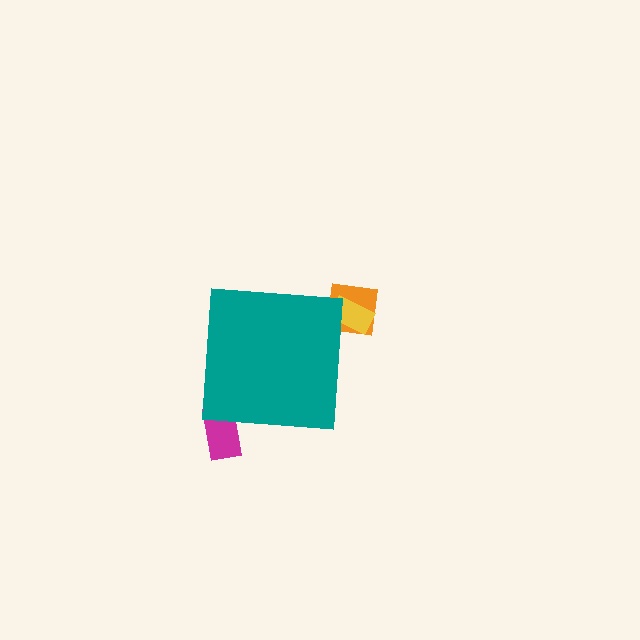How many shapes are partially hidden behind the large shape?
3 shapes are partially hidden.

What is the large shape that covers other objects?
A teal square.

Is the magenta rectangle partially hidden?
Yes, the magenta rectangle is partially hidden behind the teal square.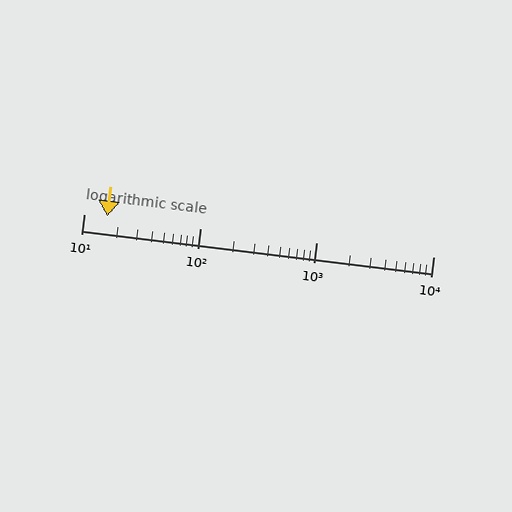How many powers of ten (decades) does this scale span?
The scale spans 3 decades, from 10 to 10000.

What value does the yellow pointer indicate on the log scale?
The pointer indicates approximately 16.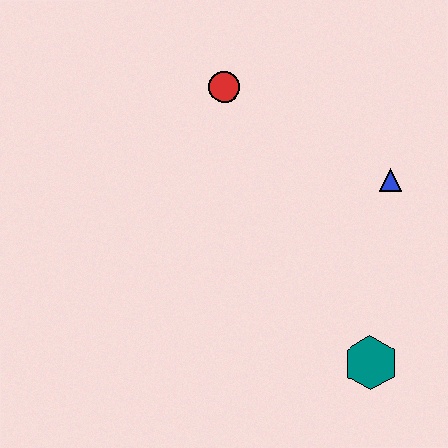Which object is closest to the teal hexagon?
The blue triangle is closest to the teal hexagon.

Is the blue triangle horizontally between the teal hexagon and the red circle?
No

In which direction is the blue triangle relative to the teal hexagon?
The blue triangle is above the teal hexagon.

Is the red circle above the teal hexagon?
Yes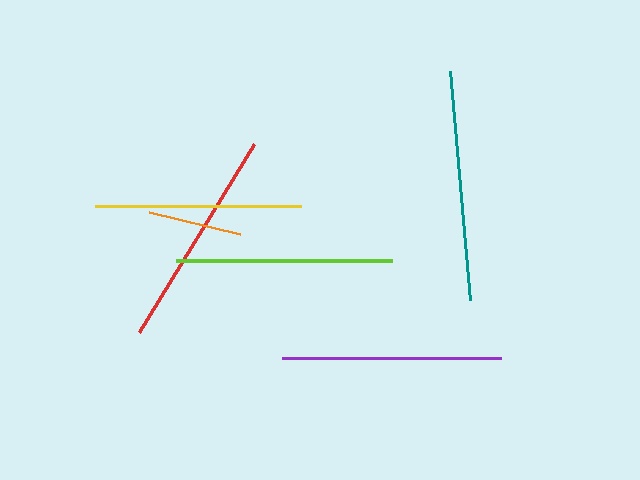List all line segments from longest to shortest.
From longest to shortest: teal, red, purple, lime, yellow, orange.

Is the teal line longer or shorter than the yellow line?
The teal line is longer than the yellow line.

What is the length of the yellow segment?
The yellow segment is approximately 206 pixels long.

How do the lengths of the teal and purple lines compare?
The teal and purple lines are approximately the same length.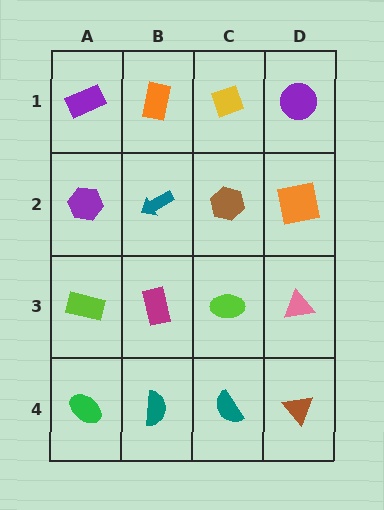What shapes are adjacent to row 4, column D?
A pink triangle (row 3, column D), a teal semicircle (row 4, column C).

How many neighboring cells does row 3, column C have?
4.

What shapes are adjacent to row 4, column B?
A magenta rectangle (row 3, column B), a green ellipse (row 4, column A), a teal semicircle (row 4, column C).